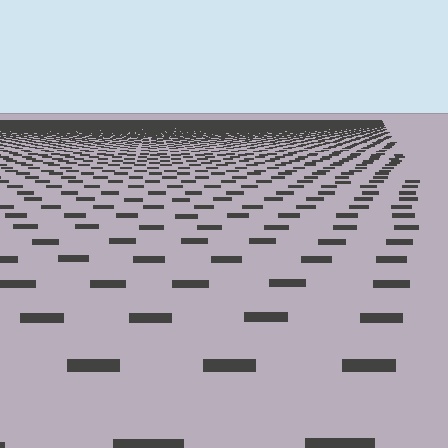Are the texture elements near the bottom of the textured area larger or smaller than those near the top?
Larger. Near the bottom, elements are closer to the viewer and appear at a bigger on-screen size.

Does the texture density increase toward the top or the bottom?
Density increases toward the top.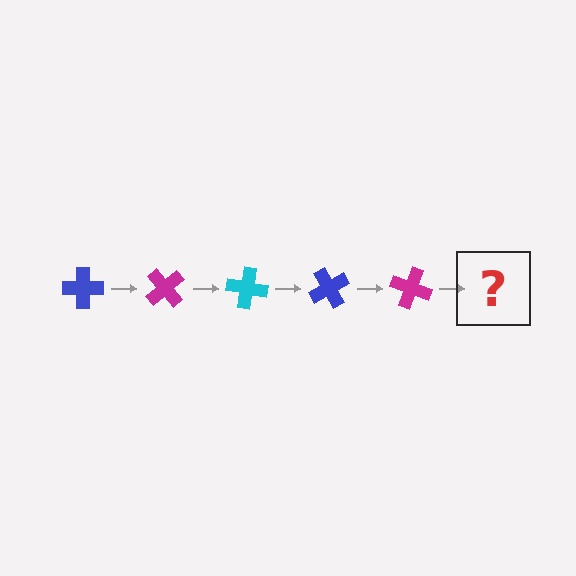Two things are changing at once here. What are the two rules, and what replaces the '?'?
The two rules are that it rotates 50 degrees each step and the color cycles through blue, magenta, and cyan. The '?' should be a cyan cross, rotated 250 degrees from the start.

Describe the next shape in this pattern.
It should be a cyan cross, rotated 250 degrees from the start.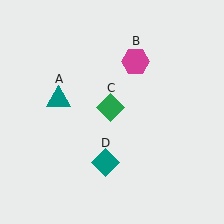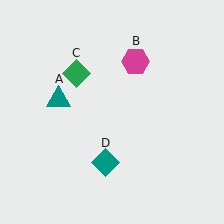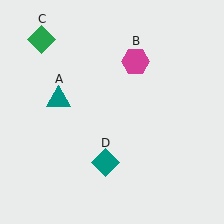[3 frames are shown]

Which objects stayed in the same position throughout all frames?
Teal triangle (object A) and magenta hexagon (object B) and teal diamond (object D) remained stationary.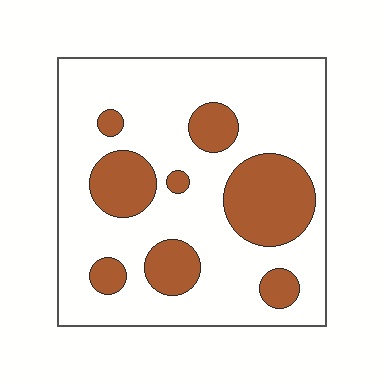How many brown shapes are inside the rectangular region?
8.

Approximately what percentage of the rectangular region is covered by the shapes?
Approximately 25%.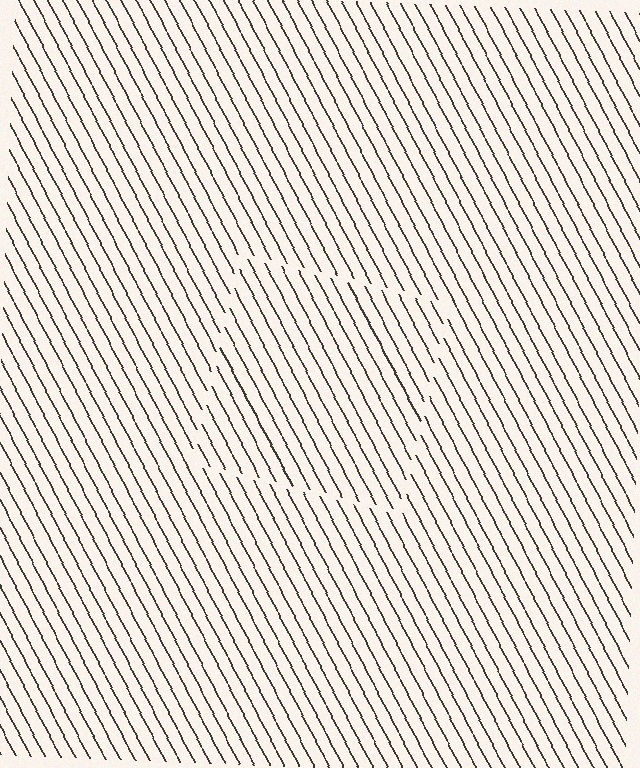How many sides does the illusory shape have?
4 sides — the line-ends trace a square.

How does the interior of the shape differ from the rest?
The interior of the shape contains the same grating, shifted by half a period — the contour is defined by the phase discontinuity where line-ends from the inner and outer gratings abut.